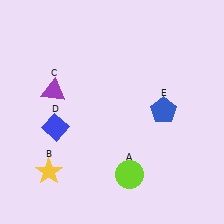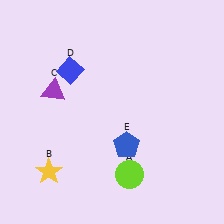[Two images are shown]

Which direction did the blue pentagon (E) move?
The blue pentagon (E) moved left.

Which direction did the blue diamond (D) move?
The blue diamond (D) moved up.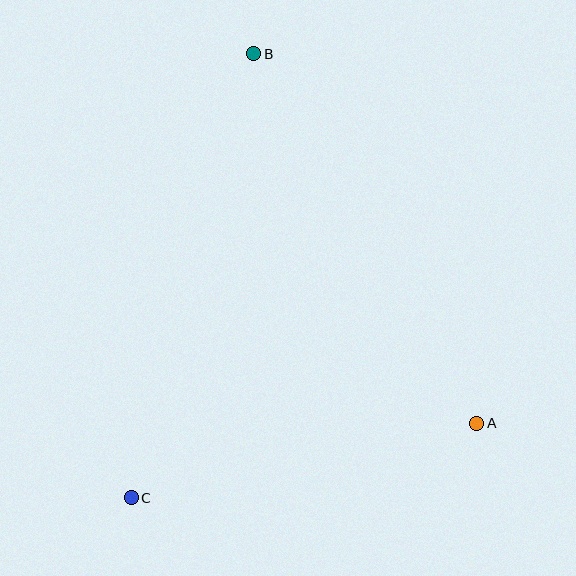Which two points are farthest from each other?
Points B and C are farthest from each other.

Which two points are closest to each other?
Points A and C are closest to each other.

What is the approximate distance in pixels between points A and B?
The distance between A and B is approximately 431 pixels.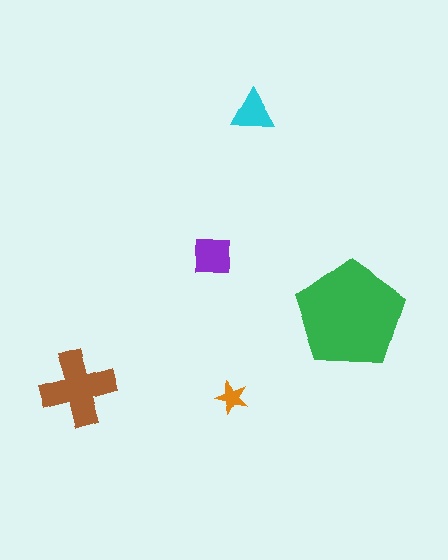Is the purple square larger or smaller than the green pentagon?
Smaller.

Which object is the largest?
The green pentagon.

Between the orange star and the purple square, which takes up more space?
The purple square.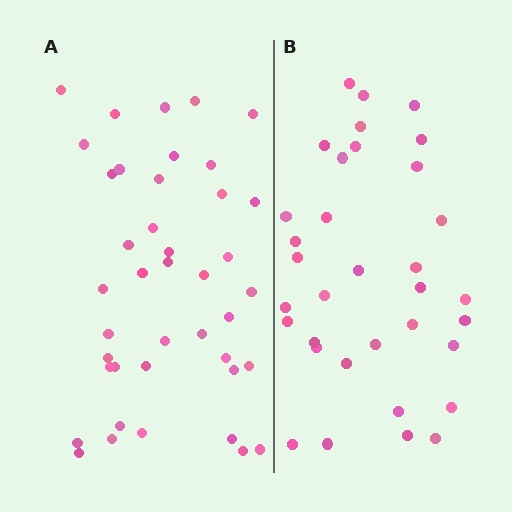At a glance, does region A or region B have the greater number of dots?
Region A (the left region) has more dots.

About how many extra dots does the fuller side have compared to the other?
Region A has roughly 8 or so more dots than region B.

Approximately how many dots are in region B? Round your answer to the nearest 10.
About 30 dots. (The exact count is 34, which rounds to 30.)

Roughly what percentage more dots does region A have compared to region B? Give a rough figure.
About 20% more.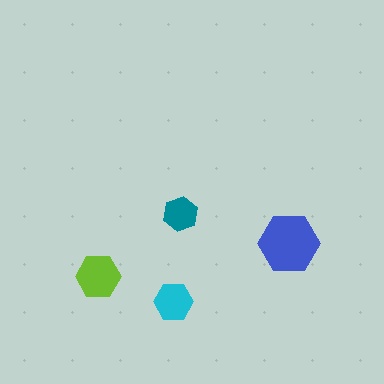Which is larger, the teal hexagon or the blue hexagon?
The blue one.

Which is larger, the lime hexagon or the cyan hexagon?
The lime one.